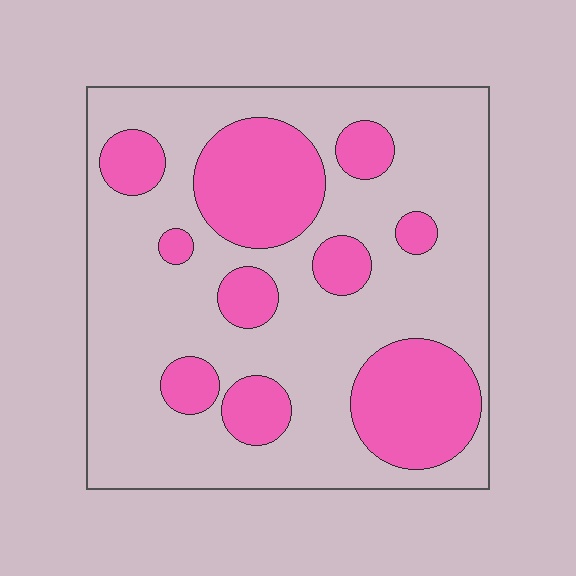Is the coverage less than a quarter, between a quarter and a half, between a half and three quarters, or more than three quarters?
Between a quarter and a half.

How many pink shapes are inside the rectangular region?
10.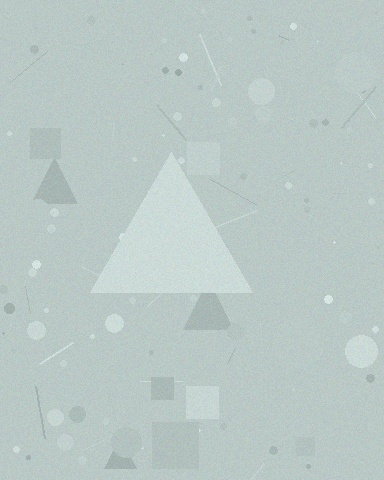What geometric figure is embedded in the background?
A triangle is embedded in the background.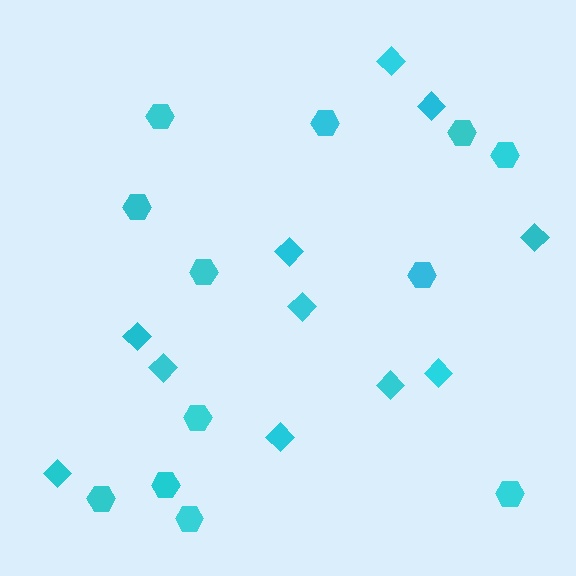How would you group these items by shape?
There are 2 groups: one group of hexagons (12) and one group of diamonds (11).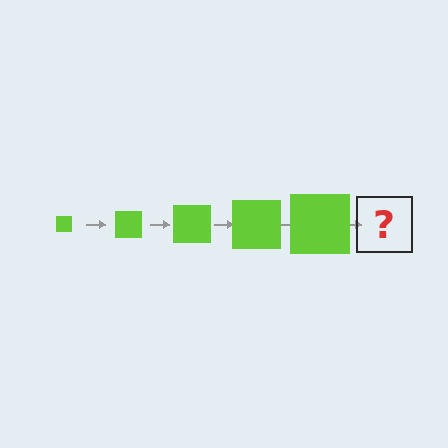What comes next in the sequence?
The next element should be a lime square, larger than the previous one.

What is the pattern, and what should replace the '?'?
The pattern is that the square gets progressively larger each step. The '?' should be a lime square, larger than the previous one.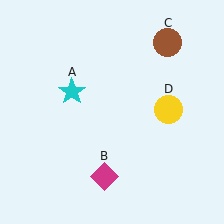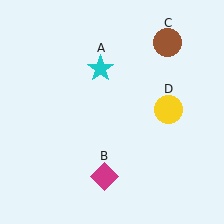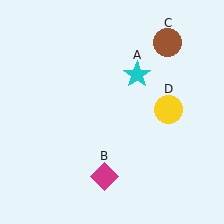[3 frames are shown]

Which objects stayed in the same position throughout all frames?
Magenta diamond (object B) and brown circle (object C) and yellow circle (object D) remained stationary.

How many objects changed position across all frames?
1 object changed position: cyan star (object A).